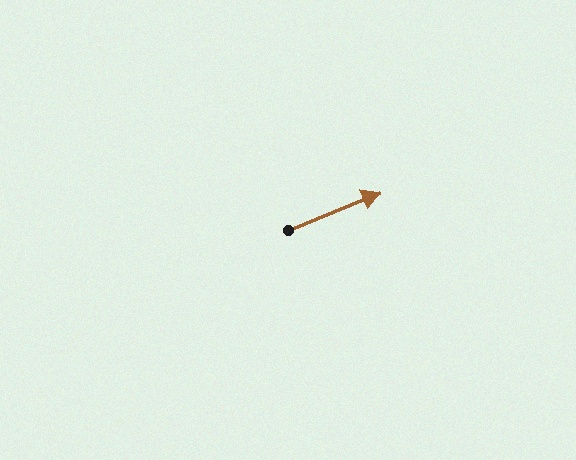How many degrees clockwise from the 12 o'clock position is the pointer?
Approximately 68 degrees.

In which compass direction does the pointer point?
East.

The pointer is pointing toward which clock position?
Roughly 2 o'clock.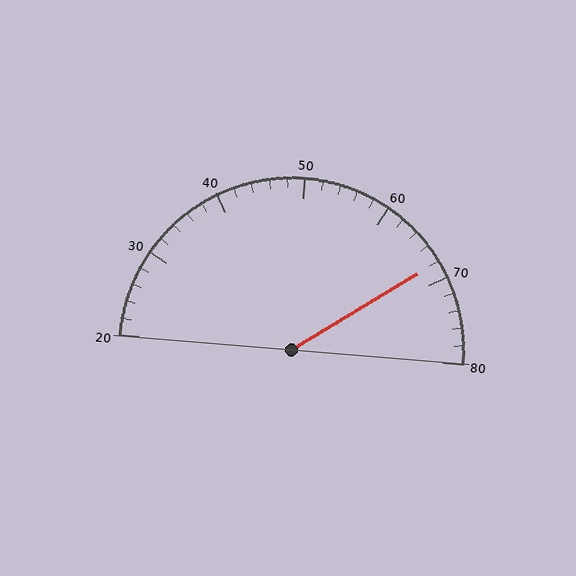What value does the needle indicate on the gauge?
The needle indicates approximately 68.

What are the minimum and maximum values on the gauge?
The gauge ranges from 20 to 80.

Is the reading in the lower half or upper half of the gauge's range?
The reading is in the upper half of the range (20 to 80).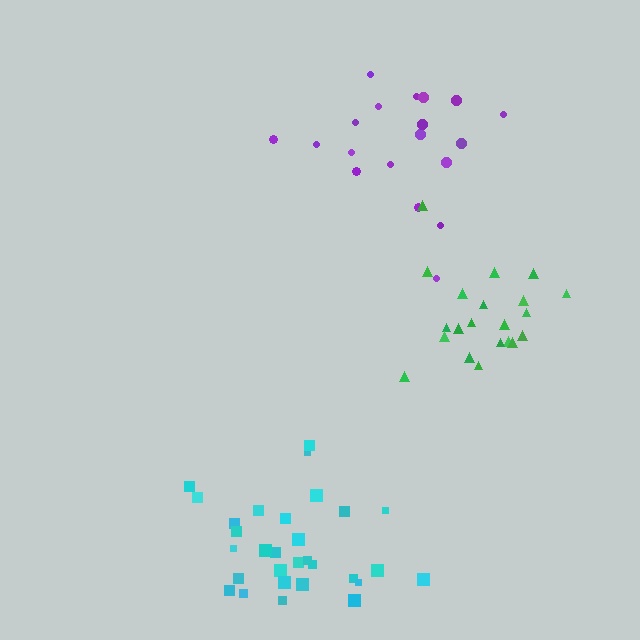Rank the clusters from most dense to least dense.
cyan, purple, green.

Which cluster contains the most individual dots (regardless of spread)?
Cyan (30).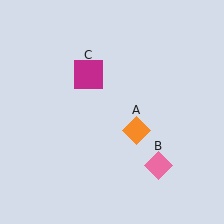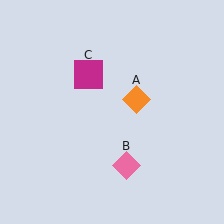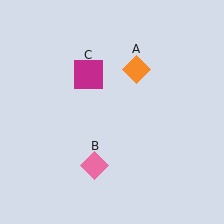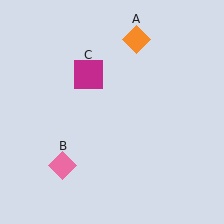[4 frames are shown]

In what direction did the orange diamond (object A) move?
The orange diamond (object A) moved up.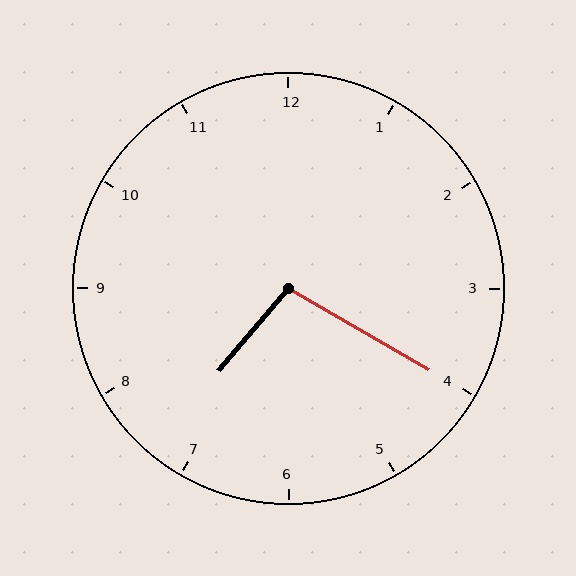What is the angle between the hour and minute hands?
Approximately 100 degrees.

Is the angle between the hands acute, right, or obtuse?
It is obtuse.